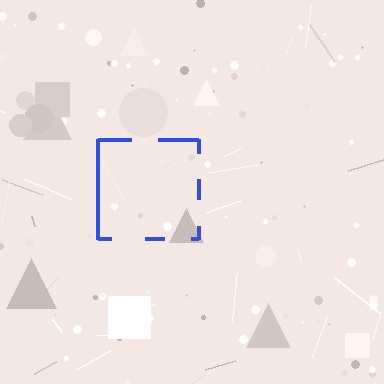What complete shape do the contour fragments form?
The contour fragments form a square.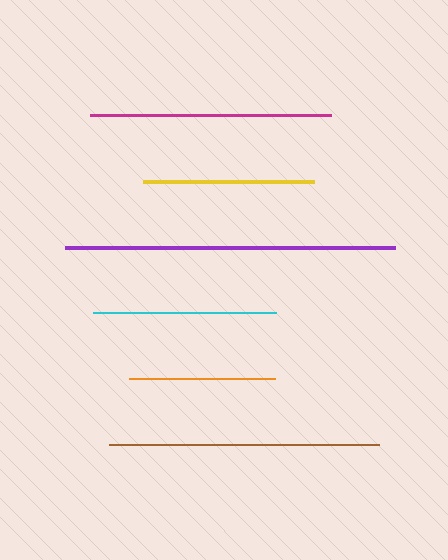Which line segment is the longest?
The purple line is the longest at approximately 330 pixels.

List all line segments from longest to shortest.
From longest to shortest: purple, brown, magenta, cyan, yellow, orange.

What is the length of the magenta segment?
The magenta segment is approximately 241 pixels long.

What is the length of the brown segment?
The brown segment is approximately 270 pixels long.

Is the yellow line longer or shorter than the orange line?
The yellow line is longer than the orange line.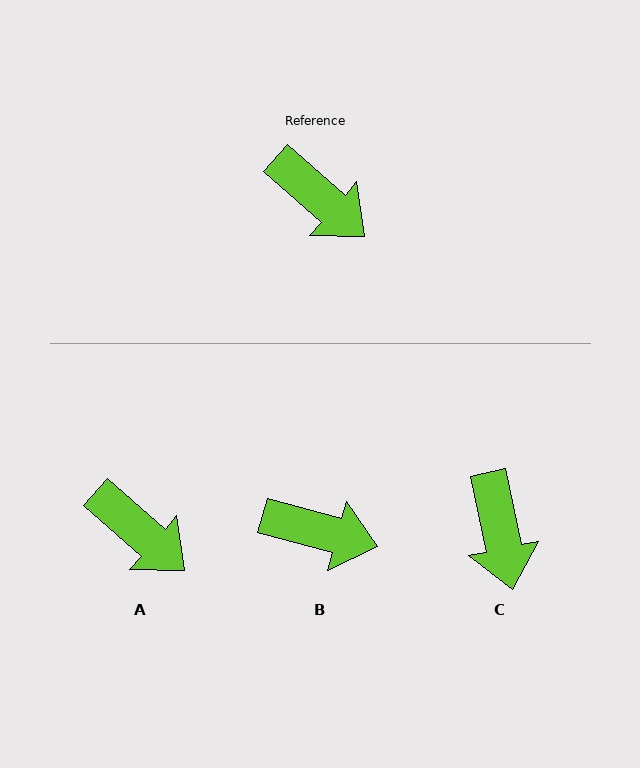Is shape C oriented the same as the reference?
No, it is off by about 37 degrees.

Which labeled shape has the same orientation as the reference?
A.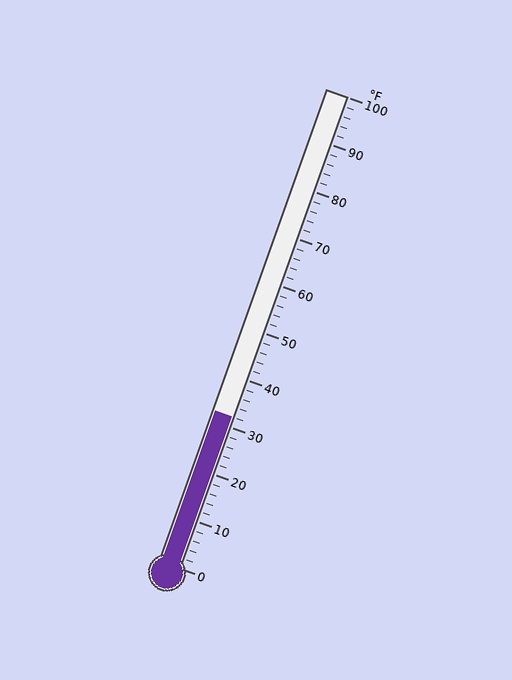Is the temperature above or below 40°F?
The temperature is below 40°F.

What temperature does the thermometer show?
The thermometer shows approximately 32°F.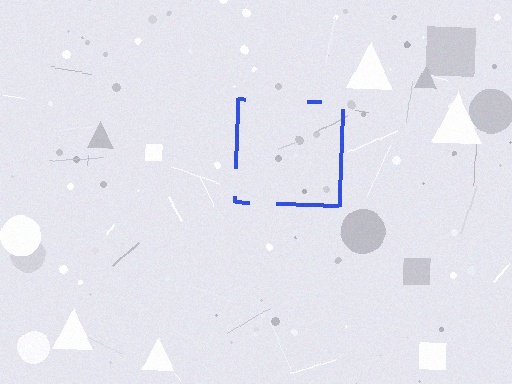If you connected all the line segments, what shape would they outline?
They would outline a square.